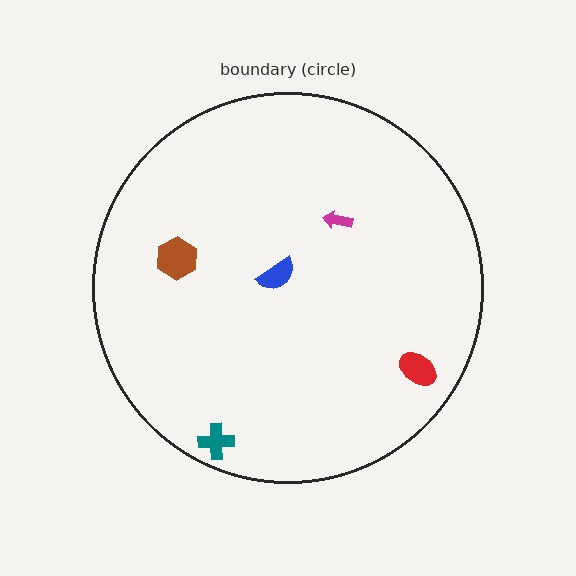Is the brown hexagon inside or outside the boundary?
Inside.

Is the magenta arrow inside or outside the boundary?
Inside.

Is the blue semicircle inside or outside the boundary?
Inside.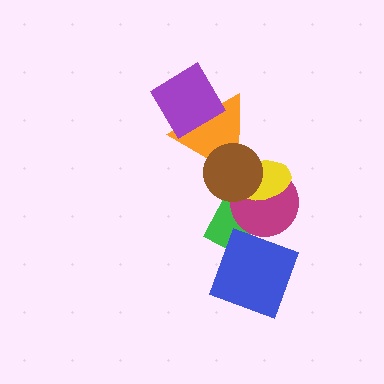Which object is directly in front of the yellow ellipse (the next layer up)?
The orange triangle is directly in front of the yellow ellipse.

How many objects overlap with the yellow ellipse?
4 objects overlap with the yellow ellipse.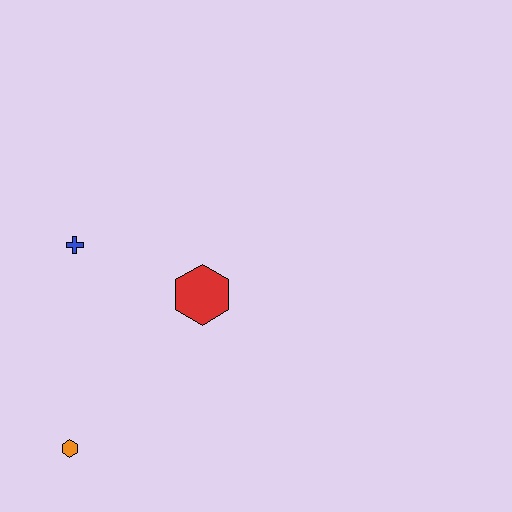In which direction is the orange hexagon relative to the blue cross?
The orange hexagon is below the blue cross.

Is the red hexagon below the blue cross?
Yes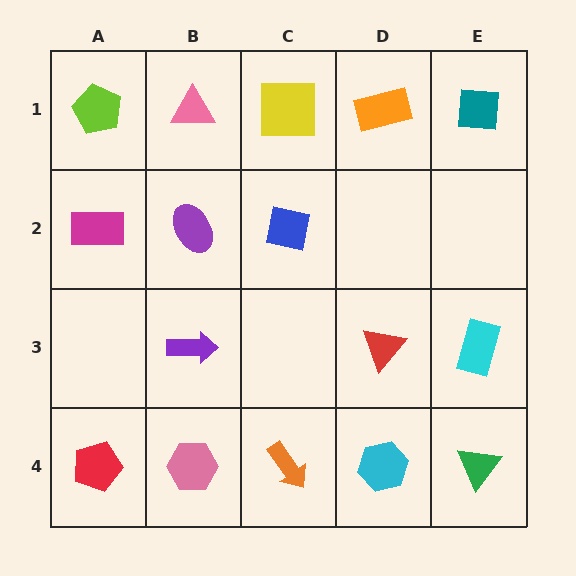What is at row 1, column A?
A lime pentagon.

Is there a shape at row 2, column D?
No, that cell is empty.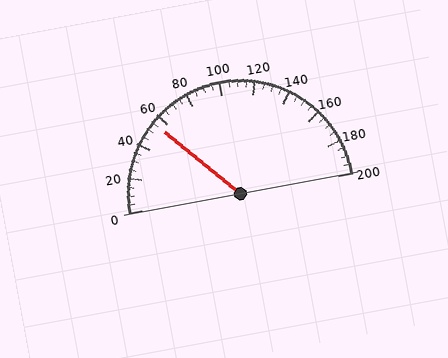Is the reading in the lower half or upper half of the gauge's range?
The reading is in the lower half of the range (0 to 200).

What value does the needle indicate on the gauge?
The needle indicates approximately 55.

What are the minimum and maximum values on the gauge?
The gauge ranges from 0 to 200.